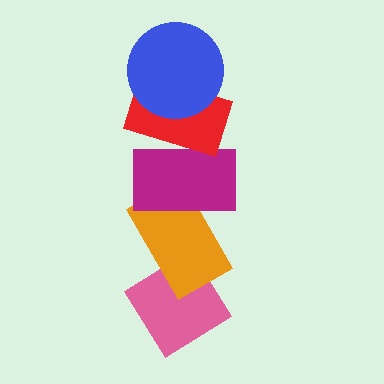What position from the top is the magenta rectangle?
The magenta rectangle is 3rd from the top.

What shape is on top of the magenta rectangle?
The red rectangle is on top of the magenta rectangle.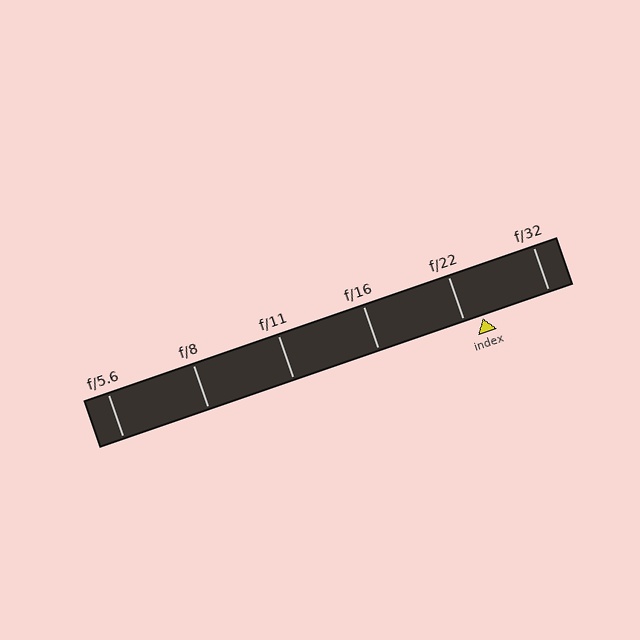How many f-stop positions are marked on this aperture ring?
There are 6 f-stop positions marked.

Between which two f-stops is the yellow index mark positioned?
The index mark is between f/22 and f/32.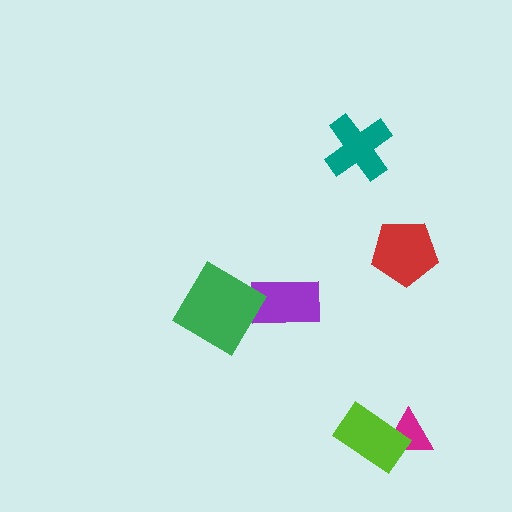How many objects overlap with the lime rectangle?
1 object overlaps with the lime rectangle.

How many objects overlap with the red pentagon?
0 objects overlap with the red pentagon.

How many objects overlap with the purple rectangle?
0 objects overlap with the purple rectangle.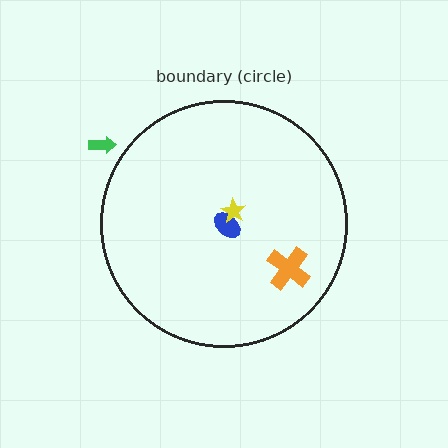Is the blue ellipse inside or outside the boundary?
Inside.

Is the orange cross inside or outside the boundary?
Inside.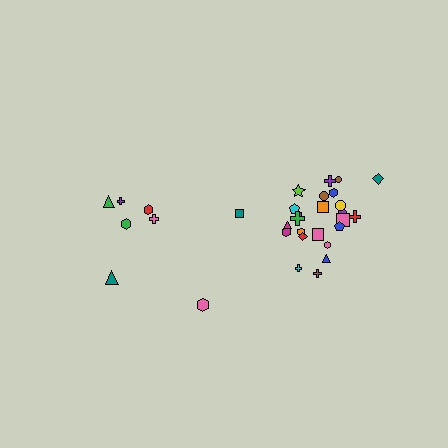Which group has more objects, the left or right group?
The right group.